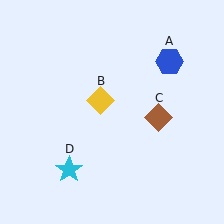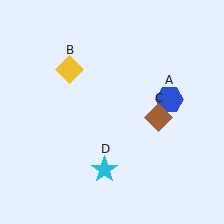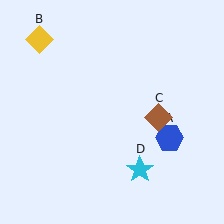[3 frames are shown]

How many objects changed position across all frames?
3 objects changed position: blue hexagon (object A), yellow diamond (object B), cyan star (object D).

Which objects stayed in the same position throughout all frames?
Brown diamond (object C) remained stationary.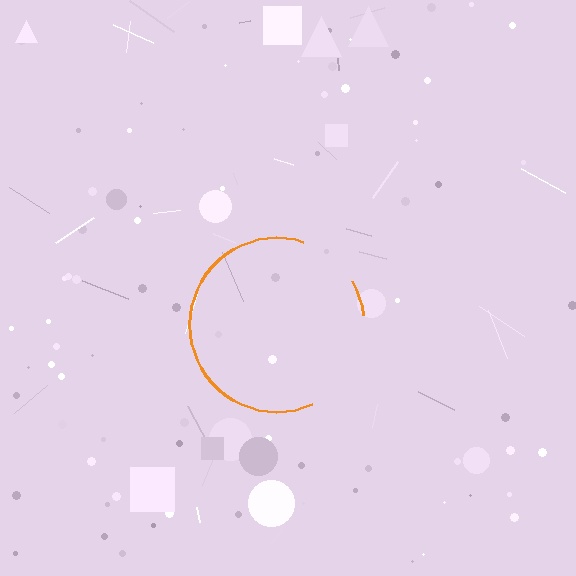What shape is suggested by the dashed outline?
The dashed outline suggests a circle.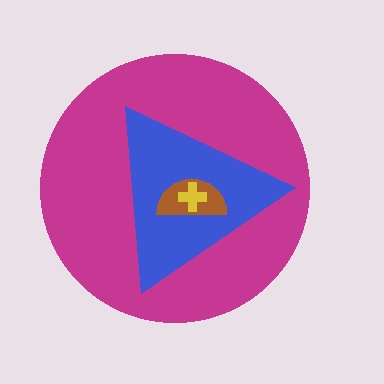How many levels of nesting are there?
4.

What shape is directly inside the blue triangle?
The brown semicircle.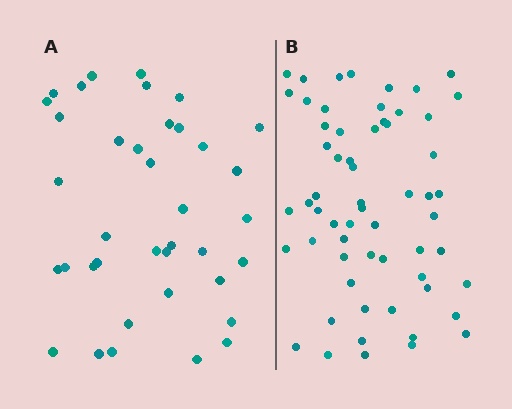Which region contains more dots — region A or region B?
Region B (the right region) has more dots.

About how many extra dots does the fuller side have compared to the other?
Region B has approximately 20 more dots than region A.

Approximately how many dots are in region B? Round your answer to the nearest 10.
About 60 dots.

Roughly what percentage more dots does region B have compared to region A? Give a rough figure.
About 60% more.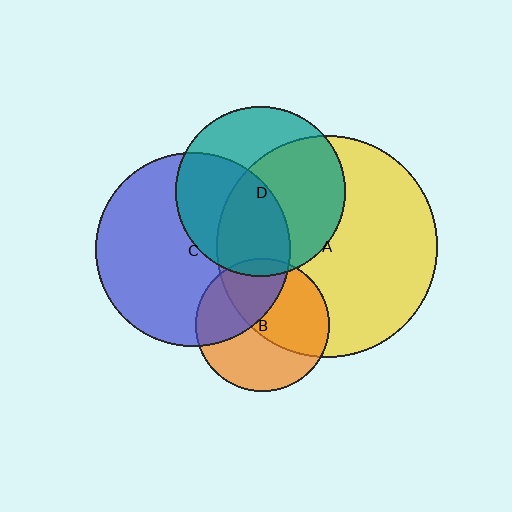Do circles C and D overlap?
Yes.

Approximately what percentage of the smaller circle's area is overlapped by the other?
Approximately 45%.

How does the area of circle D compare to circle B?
Approximately 1.6 times.